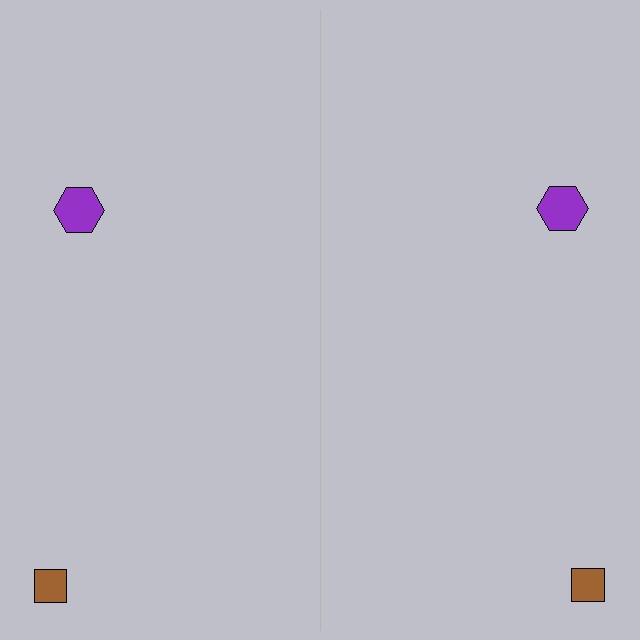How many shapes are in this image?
There are 4 shapes in this image.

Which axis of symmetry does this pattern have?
The pattern has a vertical axis of symmetry running through the center of the image.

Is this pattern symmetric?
Yes, this pattern has bilateral (reflection) symmetry.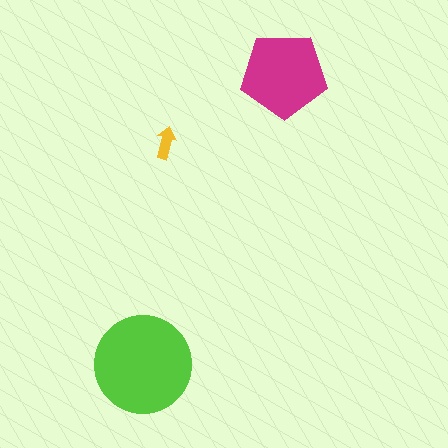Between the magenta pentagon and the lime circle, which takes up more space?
The lime circle.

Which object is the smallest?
The yellow arrow.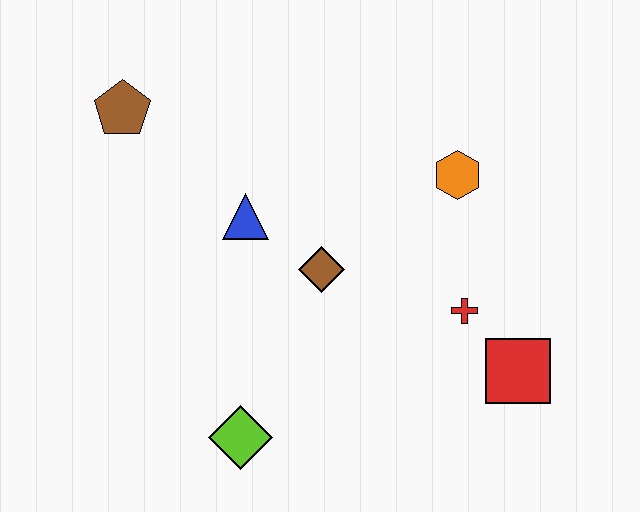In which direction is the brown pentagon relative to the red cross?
The brown pentagon is to the left of the red cross.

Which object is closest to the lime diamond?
The brown diamond is closest to the lime diamond.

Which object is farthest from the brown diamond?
The brown pentagon is farthest from the brown diamond.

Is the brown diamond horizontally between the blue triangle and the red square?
Yes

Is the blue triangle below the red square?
No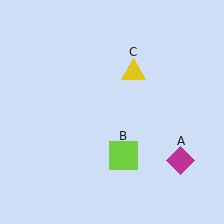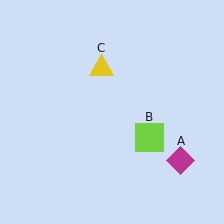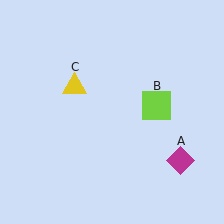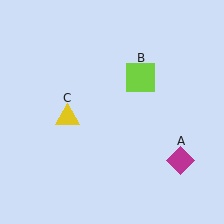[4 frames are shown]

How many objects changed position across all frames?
2 objects changed position: lime square (object B), yellow triangle (object C).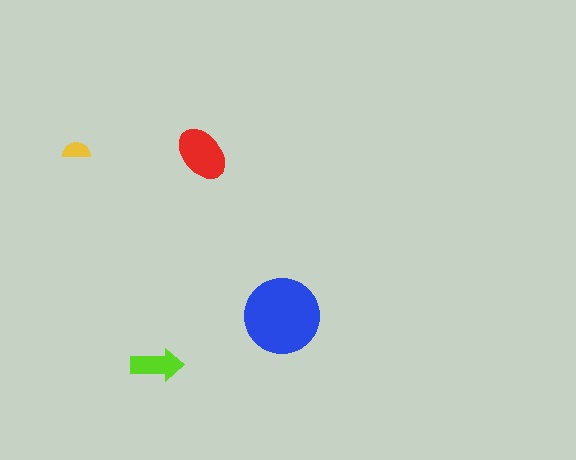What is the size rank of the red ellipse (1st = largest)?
2nd.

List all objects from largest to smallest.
The blue circle, the red ellipse, the lime arrow, the yellow semicircle.